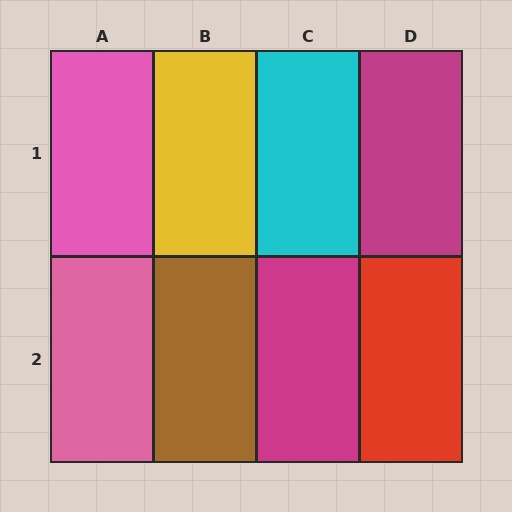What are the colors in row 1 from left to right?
Pink, yellow, cyan, magenta.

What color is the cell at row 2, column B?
Brown.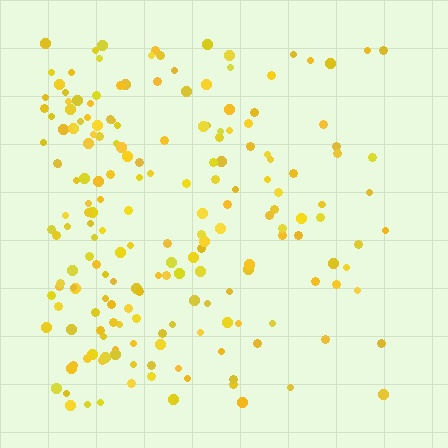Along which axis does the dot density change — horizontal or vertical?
Horizontal.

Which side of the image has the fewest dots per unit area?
The right.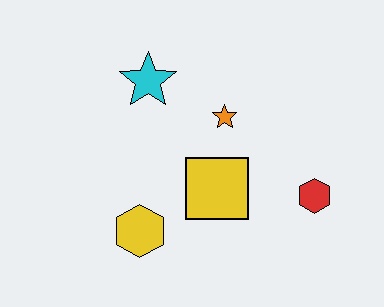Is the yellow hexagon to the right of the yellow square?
No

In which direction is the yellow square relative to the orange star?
The yellow square is below the orange star.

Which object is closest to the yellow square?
The orange star is closest to the yellow square.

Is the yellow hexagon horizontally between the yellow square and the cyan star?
No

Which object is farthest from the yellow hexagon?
The red hexagon is farthest from the yellow hexagon.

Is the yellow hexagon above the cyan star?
No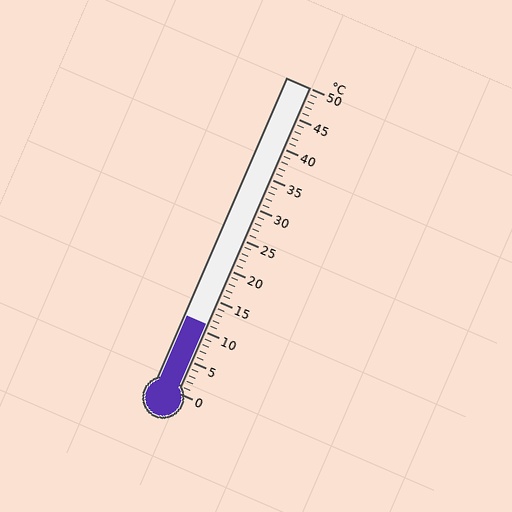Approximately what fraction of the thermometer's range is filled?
The thermometer is filled to approximately 20% of its range.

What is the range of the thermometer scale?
The thermometer scale ranges from 0°C to 50°C.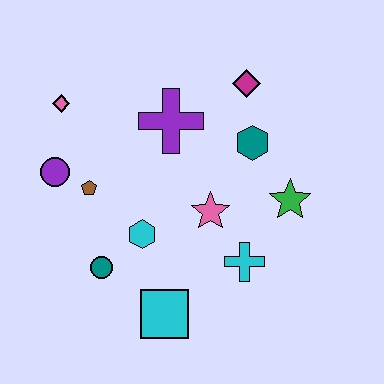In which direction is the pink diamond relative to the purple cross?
The pink diamond is to the left of the purple cross.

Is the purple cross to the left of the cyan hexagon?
No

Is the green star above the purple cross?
No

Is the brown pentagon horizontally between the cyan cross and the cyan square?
No